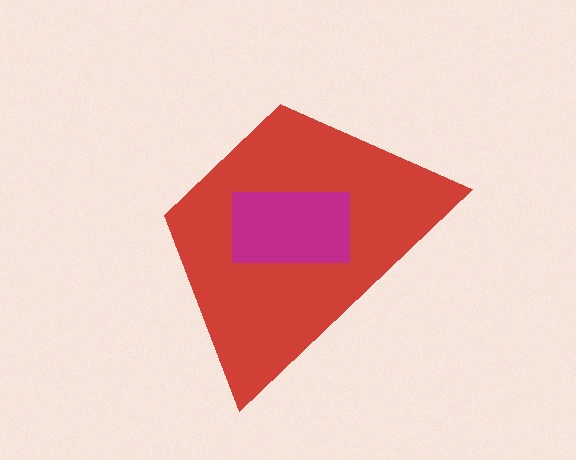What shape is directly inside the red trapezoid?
The magenta rectangle.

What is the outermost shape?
The red trapezoid.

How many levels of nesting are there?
2.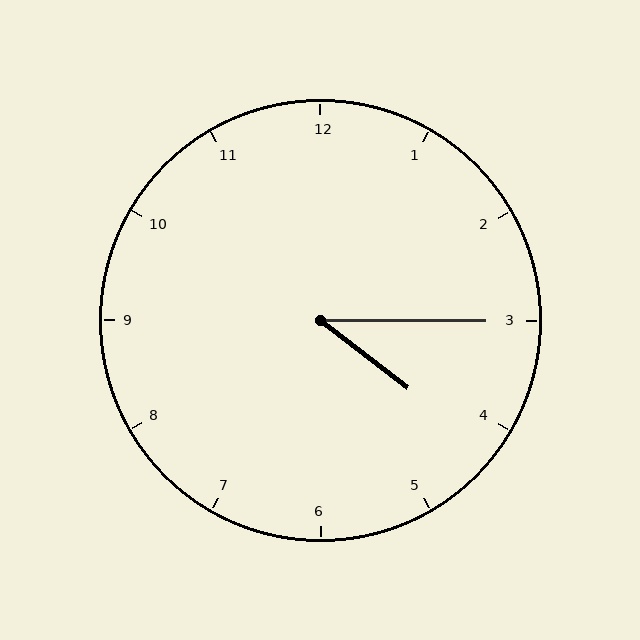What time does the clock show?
4:15.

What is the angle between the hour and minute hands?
Approximately 38 degrees.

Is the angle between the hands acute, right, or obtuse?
It is acute.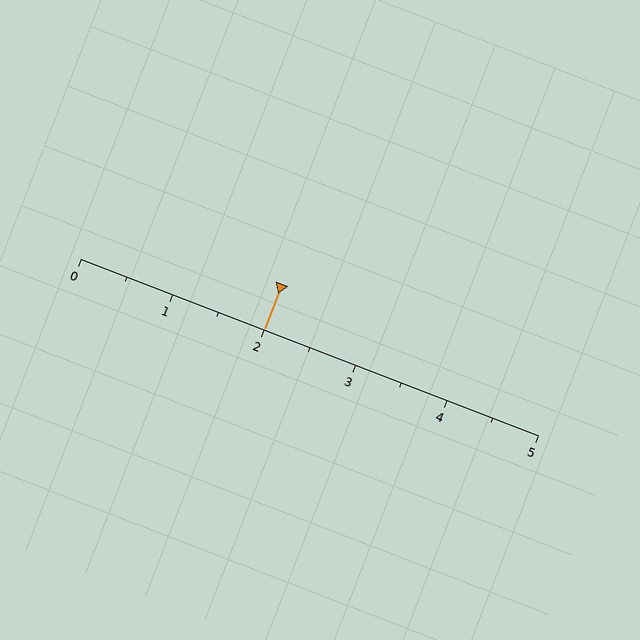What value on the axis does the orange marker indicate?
The marker indicates approximately 2.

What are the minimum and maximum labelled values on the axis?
The axis runs from 0 to 5.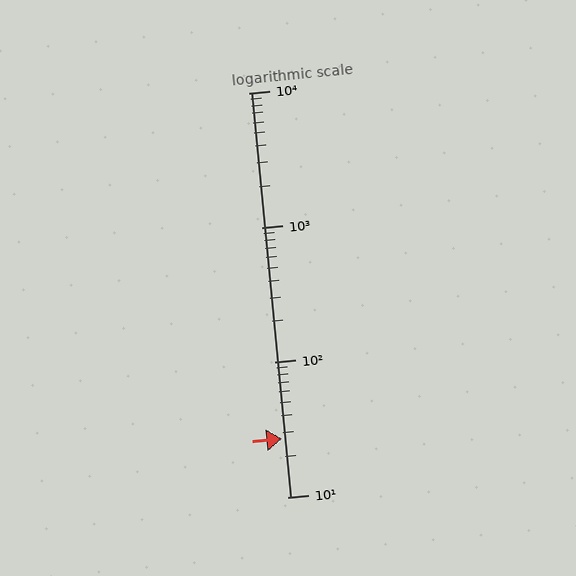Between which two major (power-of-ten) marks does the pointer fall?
The pointer is between 10 and 100.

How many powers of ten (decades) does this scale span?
The scale spans 3 decades, from 10 to 10000.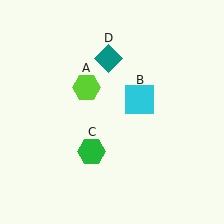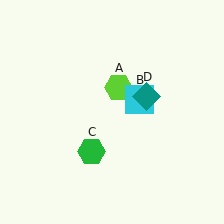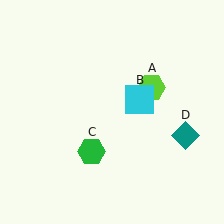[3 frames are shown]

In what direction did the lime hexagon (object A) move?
The lime hexagon (object A) moved right.